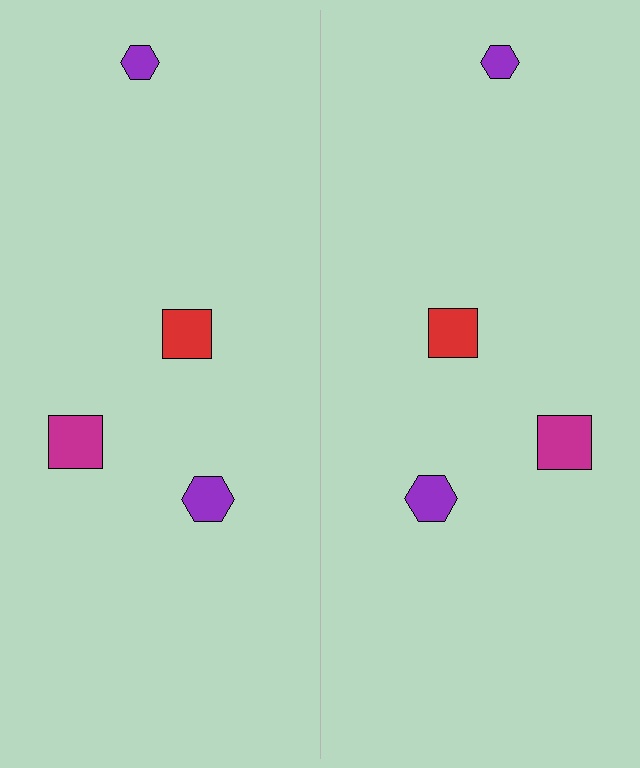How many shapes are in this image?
There are 8 shapes in this image.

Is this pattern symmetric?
Yes, this pattern has bilateral (reflection) symmetry.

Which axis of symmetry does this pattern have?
The pattern has a vertical axis of symmetry running through the center of the image.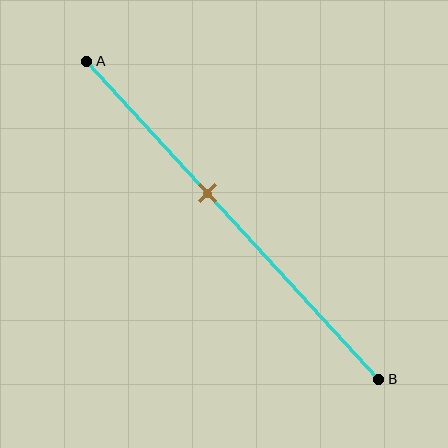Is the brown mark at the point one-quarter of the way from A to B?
No, the mark is at about 40% from A, not at the 25% one-quarter point.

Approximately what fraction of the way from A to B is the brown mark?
The brown mark is approximately 40% of the way from A to B.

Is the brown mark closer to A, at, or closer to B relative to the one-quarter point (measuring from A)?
The brown mark is closer to point B than the one-quarter point of segment AB.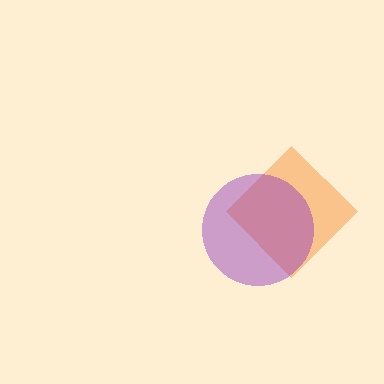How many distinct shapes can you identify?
There are 2 distinct shapes: an orange diamond, a purple circle.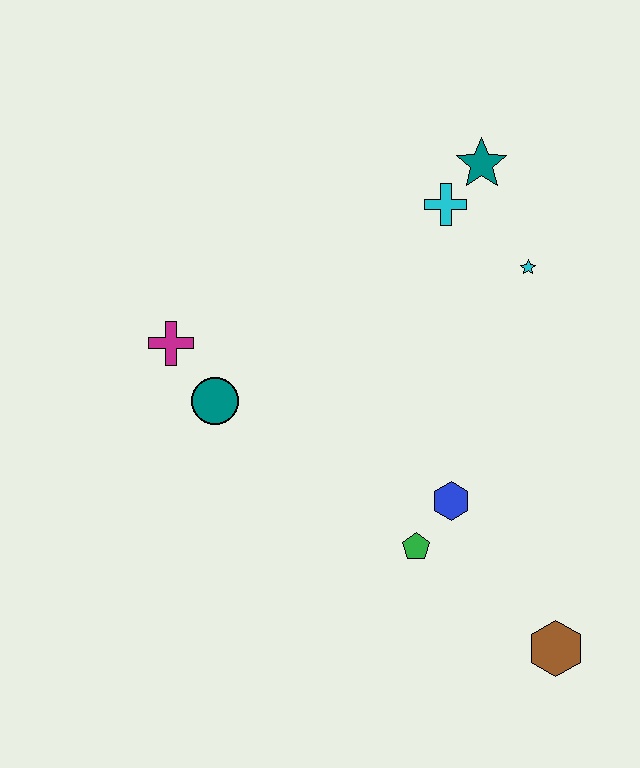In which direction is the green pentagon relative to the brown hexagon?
The green pentagon is to the left of the brown hexagon.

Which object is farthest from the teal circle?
The brown hexagon is farthest from the teal circle.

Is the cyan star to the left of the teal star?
No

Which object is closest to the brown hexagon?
The green pentagon is closest to the brown hexagon.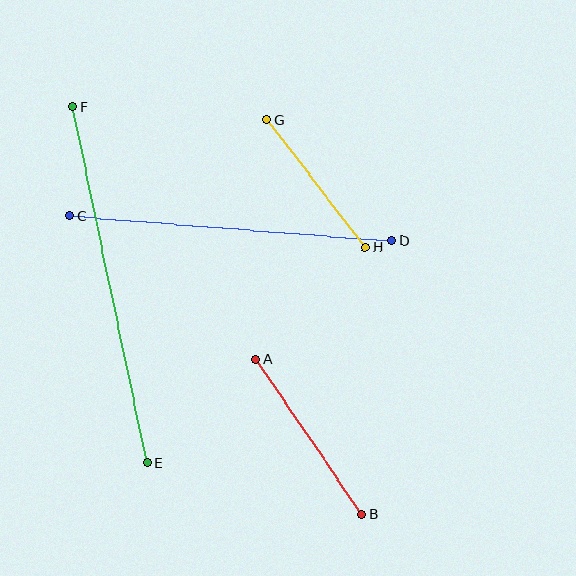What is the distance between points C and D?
The distance is approximately 322 pixels.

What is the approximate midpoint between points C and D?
The midpoint is at approximately (230, 228) pixels.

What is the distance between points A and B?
The distance is approximately 188 pixels.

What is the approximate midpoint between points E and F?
The midpoint is at approximately (110, 285) pixels.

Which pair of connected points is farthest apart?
Points E and F are farthest apart.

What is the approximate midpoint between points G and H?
The midpoint is at approximately (316, 183) pixels.